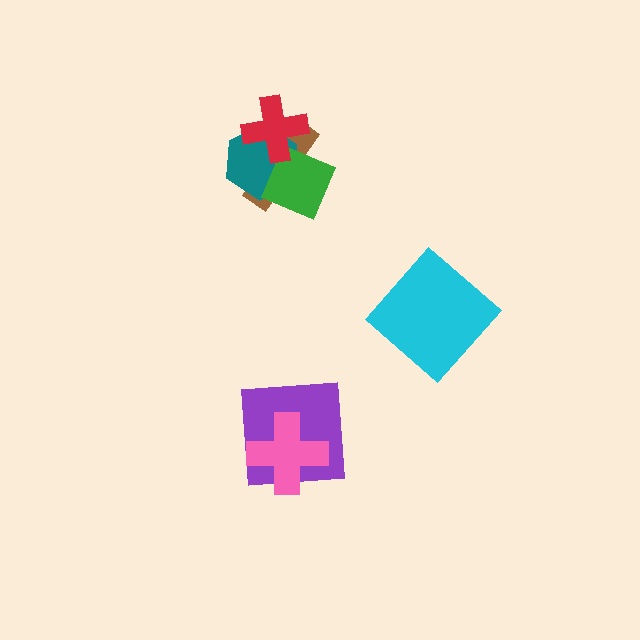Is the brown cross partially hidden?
Yes, it is partially covered by another shape.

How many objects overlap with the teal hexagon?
3 objects overlap with the teal hexagon.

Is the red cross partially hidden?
No, no other shape covers it.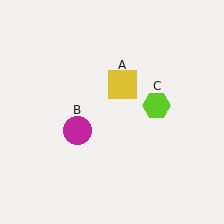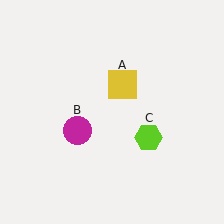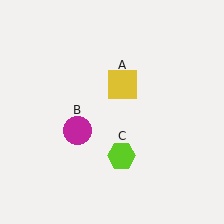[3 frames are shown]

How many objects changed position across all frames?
1 object changed position: lime hexagon (object C).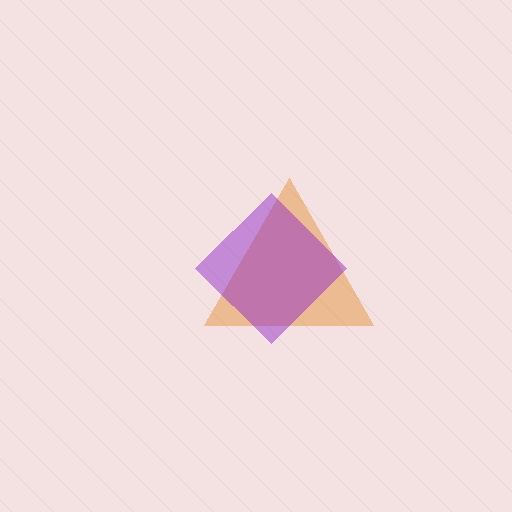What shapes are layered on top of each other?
The layered shapes are: an orange triangle, a purple diamond.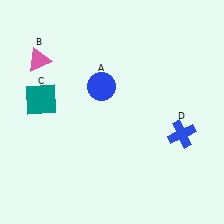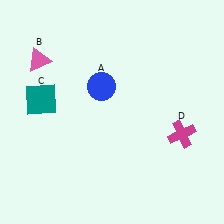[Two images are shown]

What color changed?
The cross (D) changed from blue in Image 1 to magenta in Image 2.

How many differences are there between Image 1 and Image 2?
There is 1 difference between the two images.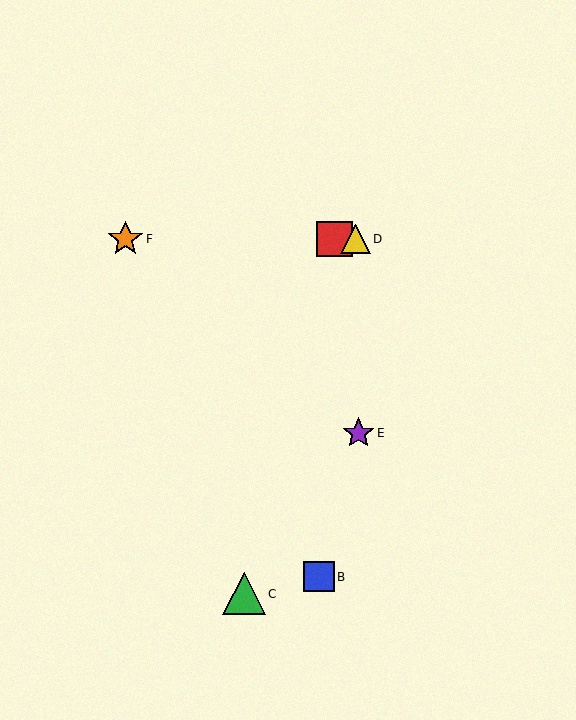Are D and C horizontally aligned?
No, D is at y≈239 and C is at y≈594.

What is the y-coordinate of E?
Object E is at y≈433.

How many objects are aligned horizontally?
3 objects (A, D, F) are aligned horizontally.